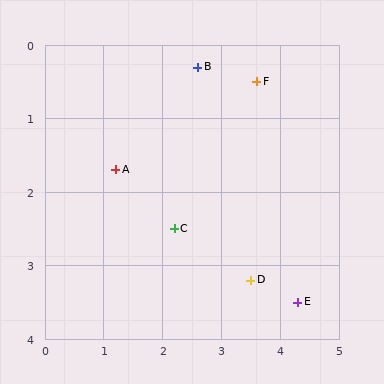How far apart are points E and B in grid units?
Points E and B are about 3.6 grid units apart.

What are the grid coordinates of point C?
Point C is at approximately (2.2, 2.5).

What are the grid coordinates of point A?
Point A is at approximately (1.2, 1.7).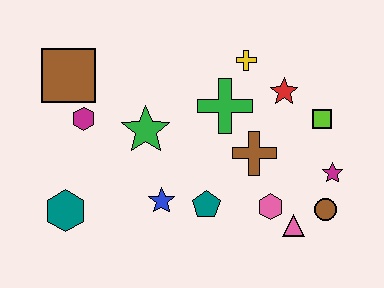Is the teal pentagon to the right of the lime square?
No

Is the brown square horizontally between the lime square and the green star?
No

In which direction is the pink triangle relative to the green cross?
The pink triangle is below the green cross.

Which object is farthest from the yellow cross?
The teal hexagon is farthest from the yellow cross.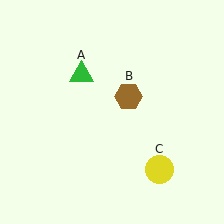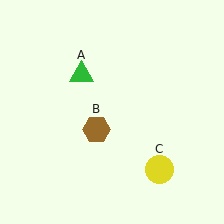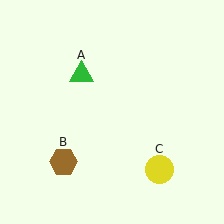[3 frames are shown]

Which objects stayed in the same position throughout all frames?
Green triangle (object A) and yellow circle (object C) remained stationary.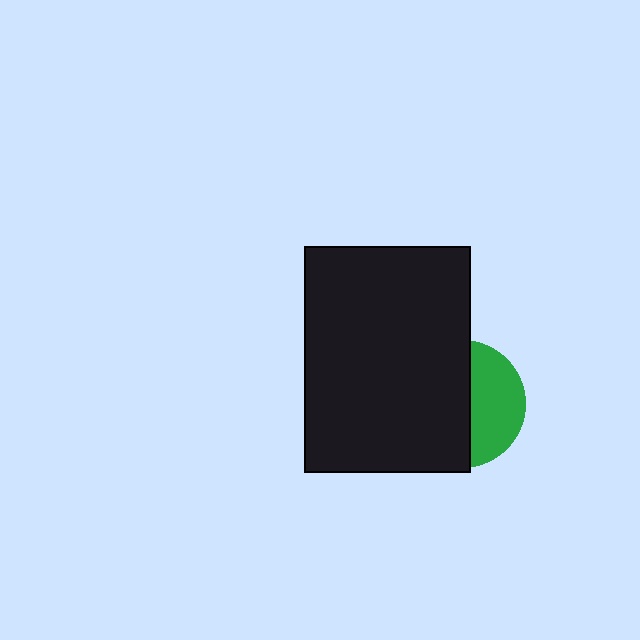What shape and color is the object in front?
The object in front is a black rectangle.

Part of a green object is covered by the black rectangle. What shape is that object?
It is a circle.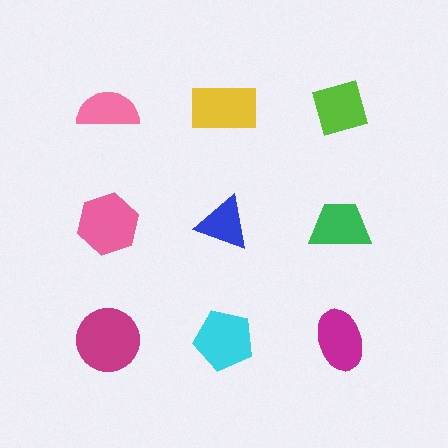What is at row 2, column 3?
A green trapezoid.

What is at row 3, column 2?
A cyan pentagon.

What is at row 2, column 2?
A blue triangle.